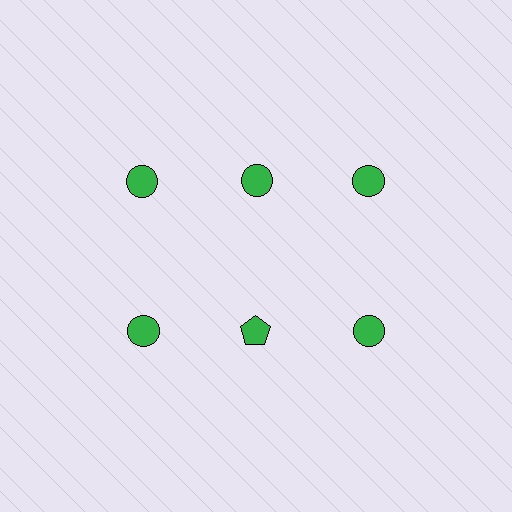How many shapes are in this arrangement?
There are 6 shapes arranged in a grid pattern.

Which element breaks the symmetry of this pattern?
The green pentagon in the second row, second from left column breaks the symmetry. All other shapes are green circles.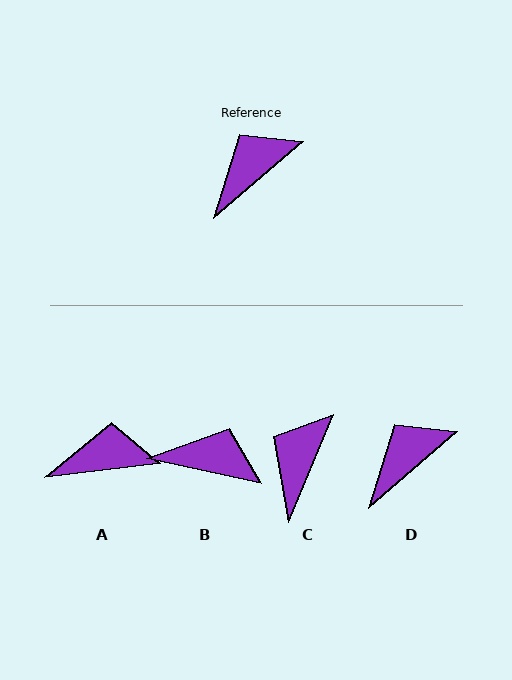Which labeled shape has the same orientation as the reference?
D.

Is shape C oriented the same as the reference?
No, it is off by about 27 degrees.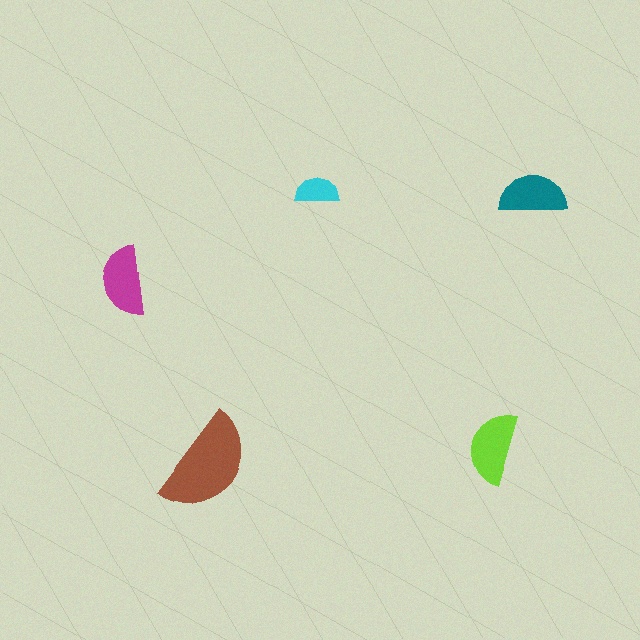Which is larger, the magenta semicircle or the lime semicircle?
The lime one.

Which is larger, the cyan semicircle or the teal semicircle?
The teal one.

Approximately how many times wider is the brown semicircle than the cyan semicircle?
About 2.5 times wider.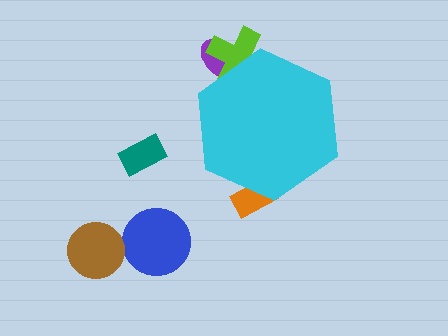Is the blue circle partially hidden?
No, the blue circle is fully visible.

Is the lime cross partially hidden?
Yes, the lime cross is partially hidden behind the cyan hexagon.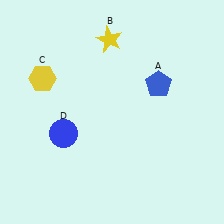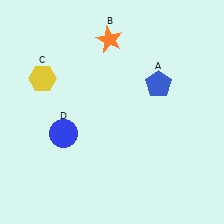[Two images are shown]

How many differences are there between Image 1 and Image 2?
There is 1 difference between the two images.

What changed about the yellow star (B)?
In Image 1, B is yellow. In Image 2, it changed to orange.